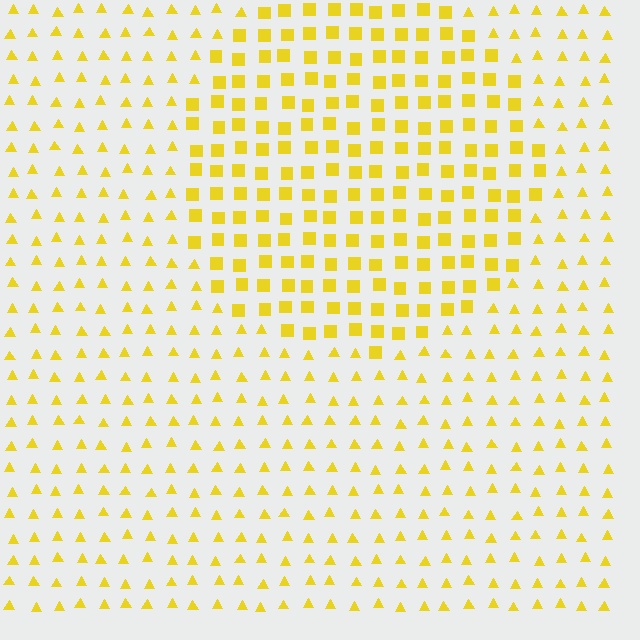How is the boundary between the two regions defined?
The boundary is defined by a change in element shape: squares inside vs. triangles outside. All elements share the same color and spacing.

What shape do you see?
I see a circle.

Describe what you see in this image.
The image is filled with small yellow elements arranged in a uniform grid. A circle-shaped region contains squares, while the surrounding area contains triangles. The boundary is defined purely by the change in element shape.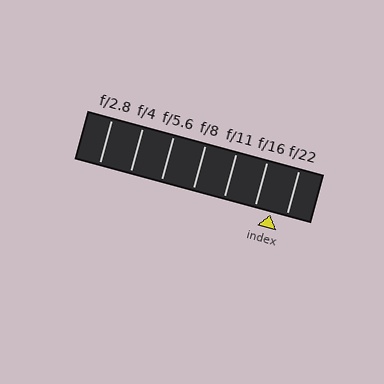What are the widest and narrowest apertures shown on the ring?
The widest aperture shown is f/2.8 and the narrowest is f/22.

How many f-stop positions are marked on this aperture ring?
There are 7 f-stop positions marked.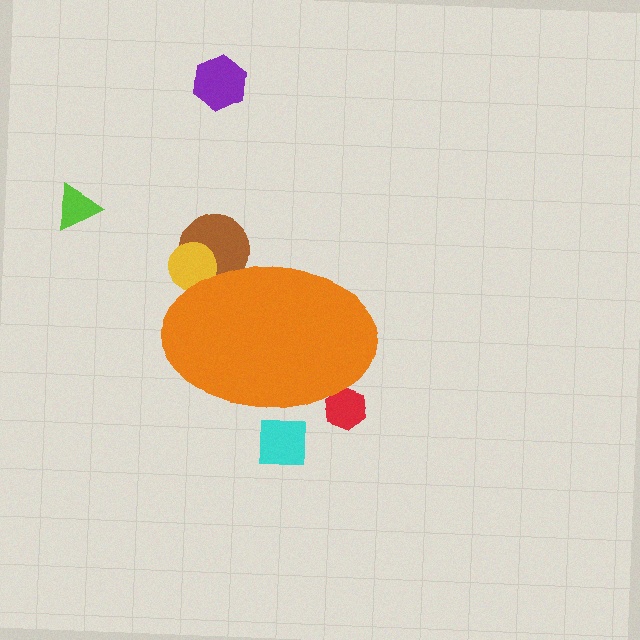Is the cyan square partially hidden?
Yes, the cyan square is partially hidden behind the orange ellipse.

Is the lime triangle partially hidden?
No, the lime triangle is fully visible.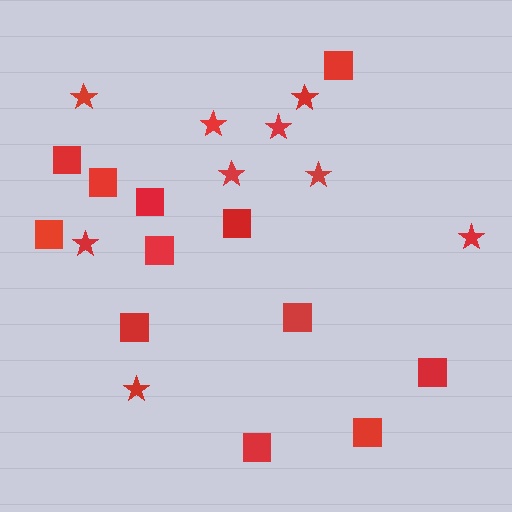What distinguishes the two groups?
There are 2 groups: one group of squares (12) and one group of stars (9).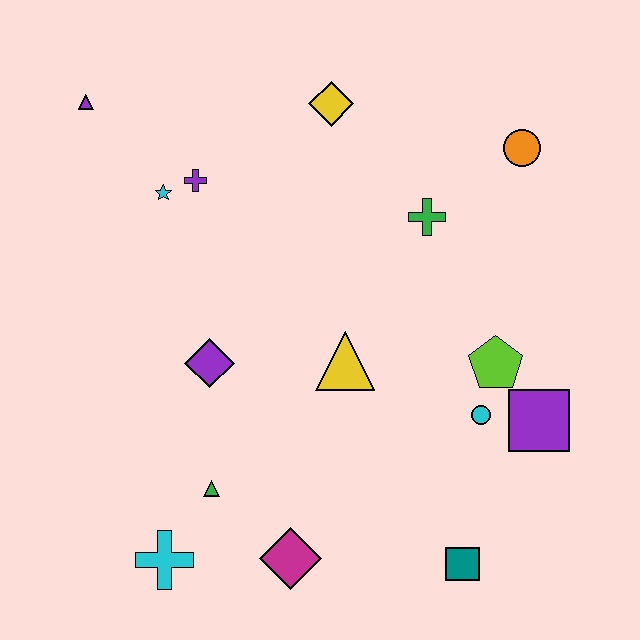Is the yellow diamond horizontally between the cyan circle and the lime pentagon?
No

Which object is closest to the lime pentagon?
The cyan circle is closest to the lime pentagon.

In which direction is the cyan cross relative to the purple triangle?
The cyan cross is below the purple triangle.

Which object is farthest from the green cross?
The cyan cross is farthest from the green cross.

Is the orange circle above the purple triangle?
No